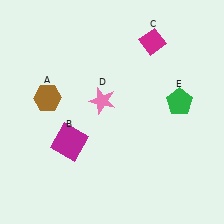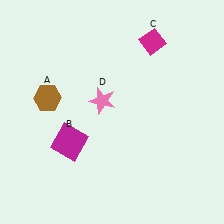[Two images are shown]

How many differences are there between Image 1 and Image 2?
There is 1 difference between the two images.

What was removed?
The green pentagon (E) was removed in Image 2.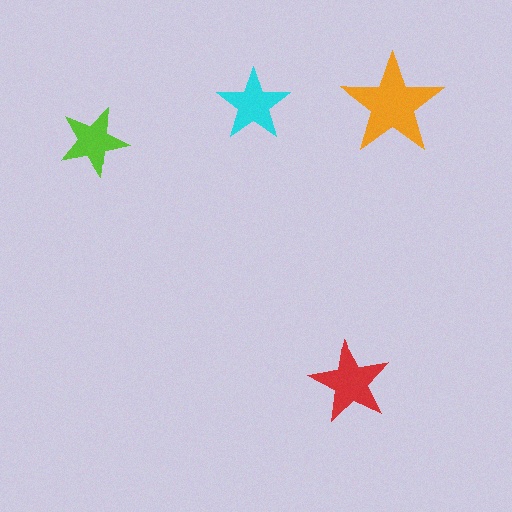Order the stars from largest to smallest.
the orange one, the red one, the cyan one, the lime one.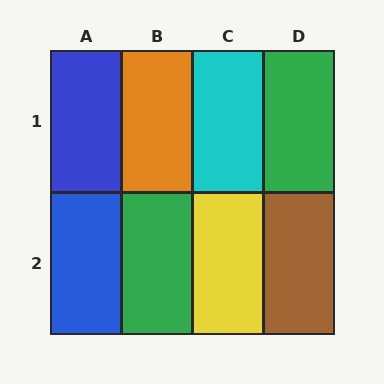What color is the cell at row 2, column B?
Green.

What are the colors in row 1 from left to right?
Blue, orange, cyan, green.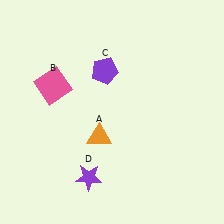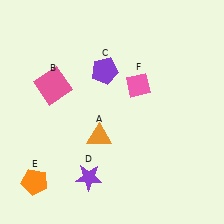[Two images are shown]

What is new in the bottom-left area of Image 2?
An orange pentagon (E) was added in the bottom-left area of Image 2.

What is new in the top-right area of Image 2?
A pink diamond (F) was added in the top-right area of Image 2.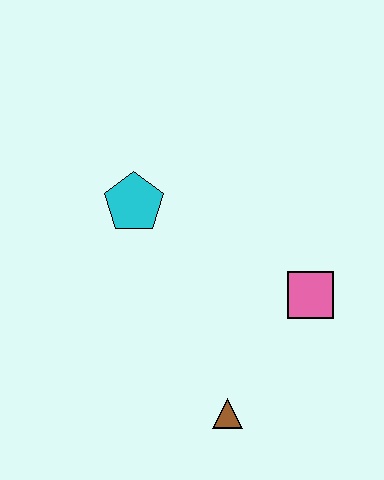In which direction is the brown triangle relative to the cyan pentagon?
The brown triangle is below the cyan pentagon.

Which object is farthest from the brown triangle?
The cyan pentagon is farthest from the brown triangle.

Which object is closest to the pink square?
The brown triangle is closest to the pink square.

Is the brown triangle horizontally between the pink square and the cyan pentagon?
Yes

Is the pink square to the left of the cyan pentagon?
No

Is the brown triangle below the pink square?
Yes